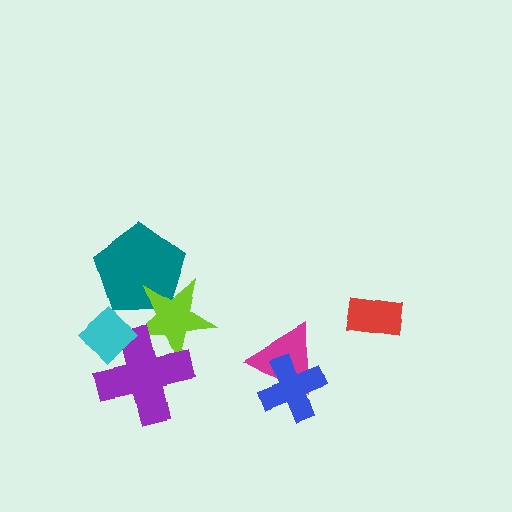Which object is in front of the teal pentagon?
The lime star is in front of the teal pentagon.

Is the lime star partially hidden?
Yes, it is partially covered by another shape.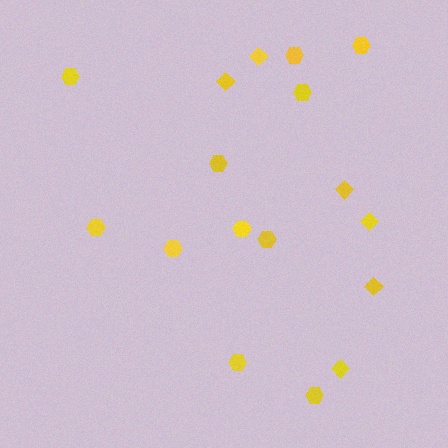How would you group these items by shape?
There are 2 groups: one group of hexagons (11) and one group of diamonds (6).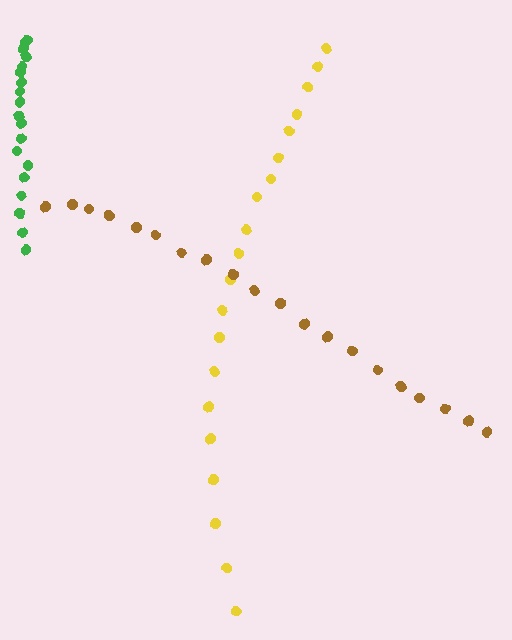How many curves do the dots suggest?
There are 3 distinct paths.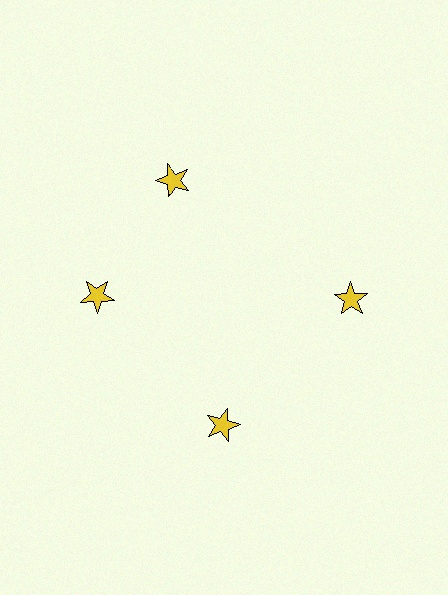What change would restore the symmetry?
The symmetry would be restored by rotating it back into even spacing with its neighbors so that all 4 stars sit at equal angles and equal distance from the center.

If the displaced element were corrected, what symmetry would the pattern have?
It would have 4-fold rotational symmetry — the pattern would map onto itself every 90 degrees.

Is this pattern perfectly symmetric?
No. The 4 yellow stars are arranged in a ring, but one element near the 12 o'clock position is rotated out of alignment along the ring, breaking the 4-fold rotational symmetry.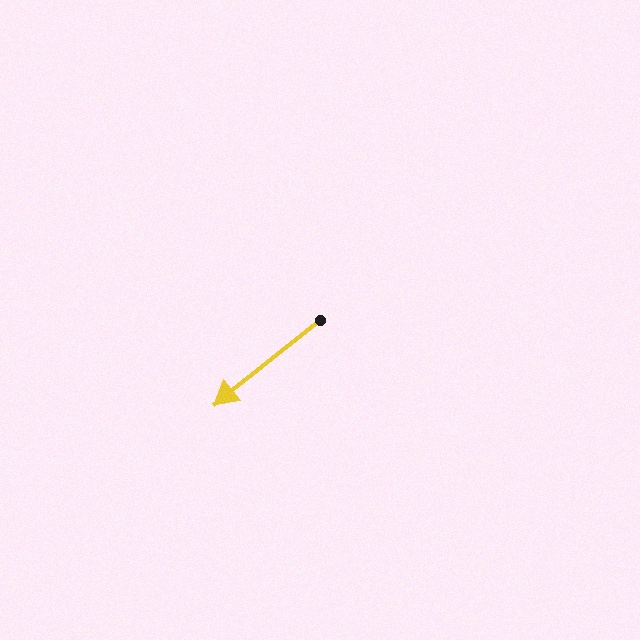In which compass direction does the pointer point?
Southwest.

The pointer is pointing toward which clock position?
Roughly 8 o'clock.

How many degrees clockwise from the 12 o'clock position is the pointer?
Approximately 231 degrees.